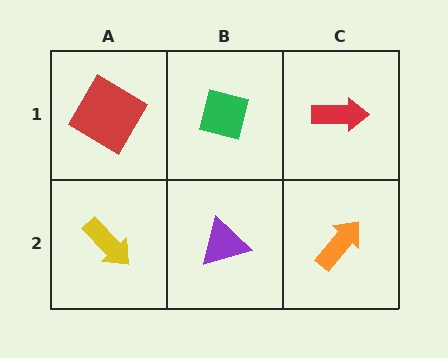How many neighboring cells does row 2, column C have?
2.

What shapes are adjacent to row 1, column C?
An orange arrow (row 2, column C), a green square (row 1, column B).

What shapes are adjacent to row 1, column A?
A yellow arrow (row 2, column A), a green square (row 1, column B).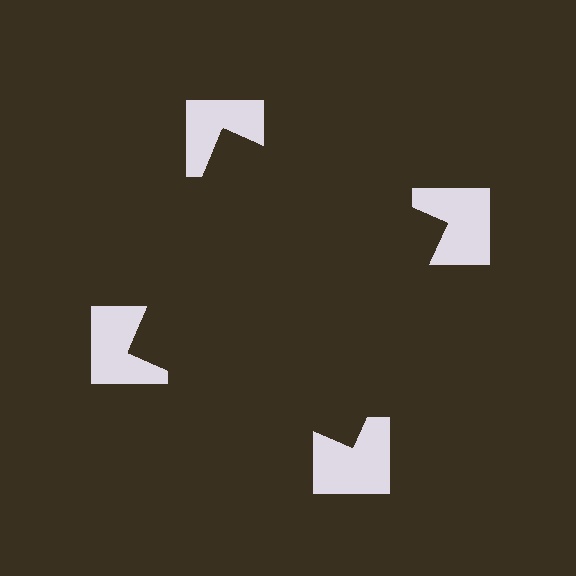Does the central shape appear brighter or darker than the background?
It typically appears slightly darker than the background, even though no actual brightness change is drawn.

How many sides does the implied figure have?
4 sides.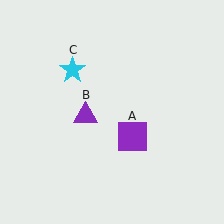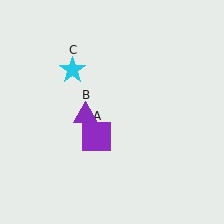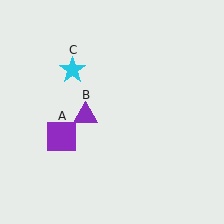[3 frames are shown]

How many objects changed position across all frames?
1 object changed position: purple square (object A).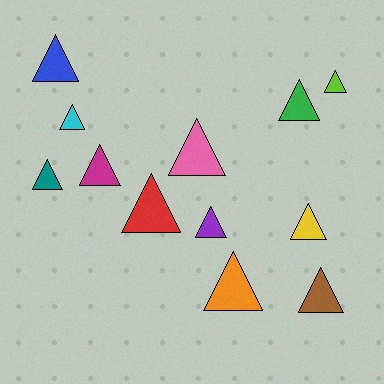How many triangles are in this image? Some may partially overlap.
There are 12 triangles.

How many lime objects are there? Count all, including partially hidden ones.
There is 1 lime object.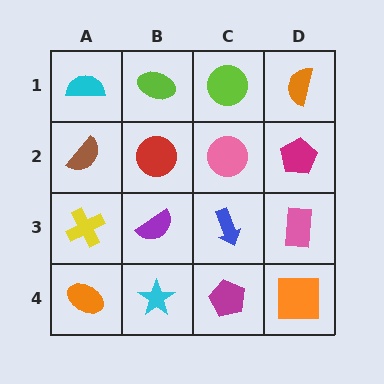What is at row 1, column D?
An orange semicircle.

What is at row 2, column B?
A red circle.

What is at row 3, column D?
A pink rectangle.